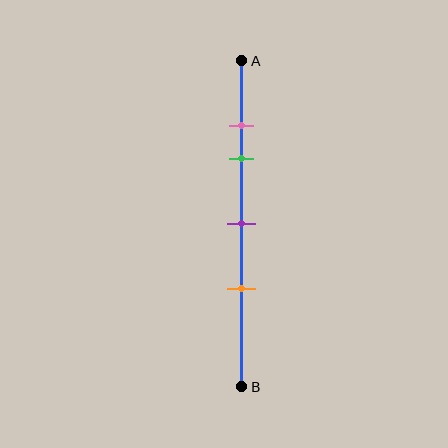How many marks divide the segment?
There are 4 marks dividing the segment.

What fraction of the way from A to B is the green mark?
The green mark is approximately 30% (0.3) of the way from A to B.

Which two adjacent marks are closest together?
The pink and green marks are the closest adjacent pair.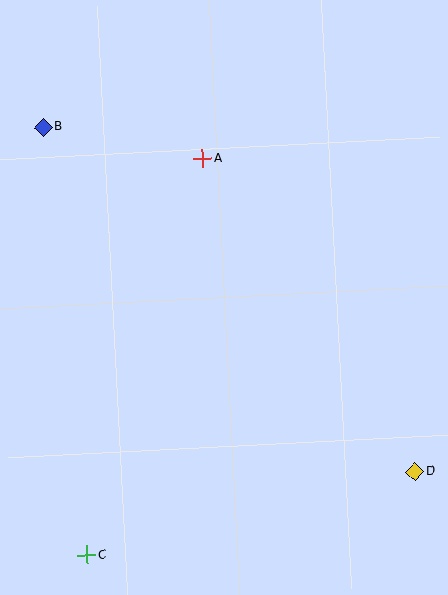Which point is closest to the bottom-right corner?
Point D is closest to the bottom-right corner.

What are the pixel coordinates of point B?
Point B is at (43, 127).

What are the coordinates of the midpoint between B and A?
The midpoint between B and A is at (123, 143).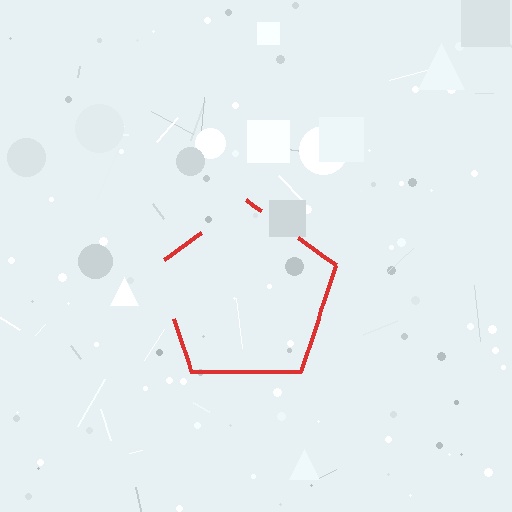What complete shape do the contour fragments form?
The contour fragments form a pentagon.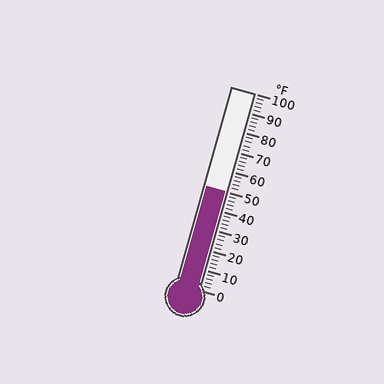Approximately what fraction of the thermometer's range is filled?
The thermometer is filled to approximately 50% of its range.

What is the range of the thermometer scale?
The thermometer scale ranges from 0°F to 100°F.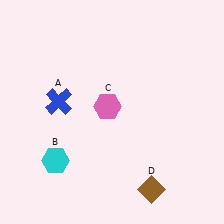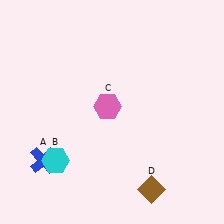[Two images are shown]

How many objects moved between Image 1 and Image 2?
1 object moved between the two images.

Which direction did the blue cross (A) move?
The blue cross (A) moved down.